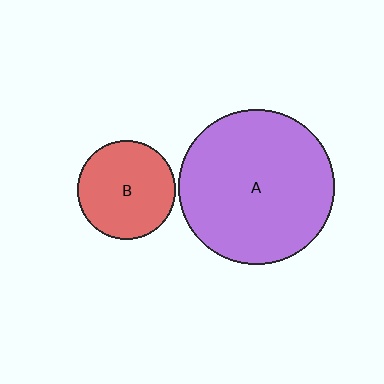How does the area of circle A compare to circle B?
Approximately 2.5 times.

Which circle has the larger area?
Circle A (purple).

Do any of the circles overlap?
No, none of the circles overlap.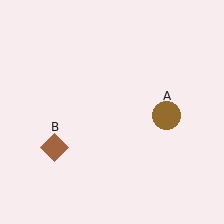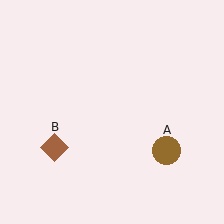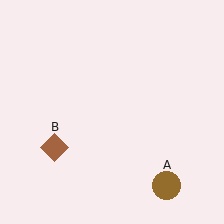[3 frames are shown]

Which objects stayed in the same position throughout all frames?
Brown diamond (object B) remained stationary.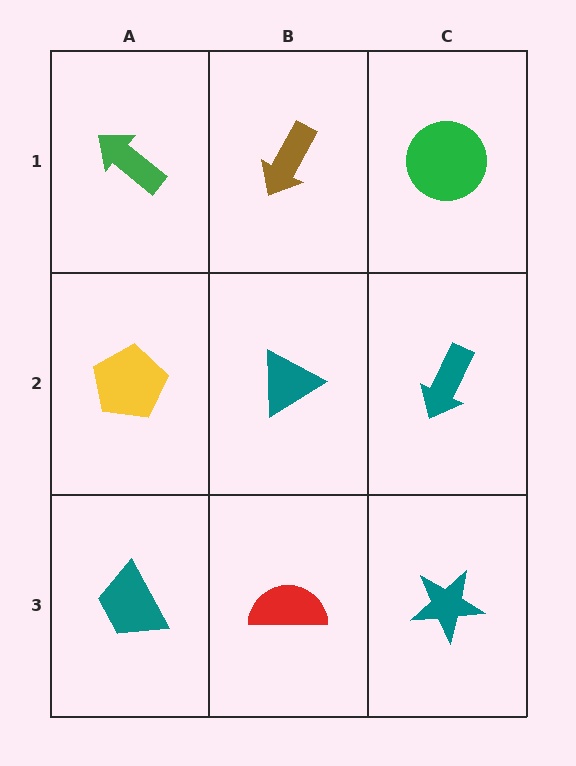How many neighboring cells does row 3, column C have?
2.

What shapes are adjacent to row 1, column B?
A teal triangle (row 2, column B), a green arrow (row 1, column A), a green circle (row 1, column C).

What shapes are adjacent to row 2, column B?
A brown arrow (row 1, column B), a red semicircle (row 3, column B), a yellow pentagon (row 2, column A), a teal arrow (row 2, column C).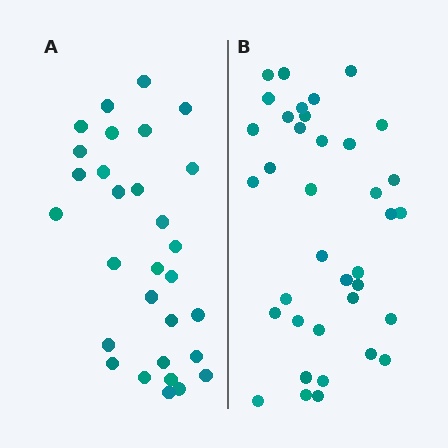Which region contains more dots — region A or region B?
Region B (the right region) has more dots.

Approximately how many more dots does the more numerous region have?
Region B has roughly 8 or so more dots than region A.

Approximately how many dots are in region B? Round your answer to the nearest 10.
About 40 dots. (The exact count is 37, which rounds to 40.)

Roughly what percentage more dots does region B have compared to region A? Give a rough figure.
About 25% more.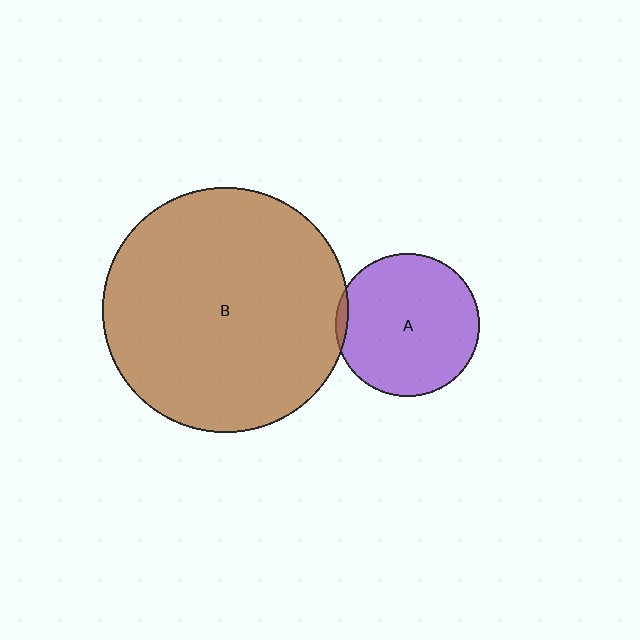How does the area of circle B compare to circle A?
Approximately 2.9 times.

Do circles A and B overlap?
Yes.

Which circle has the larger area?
Circle B (brown).